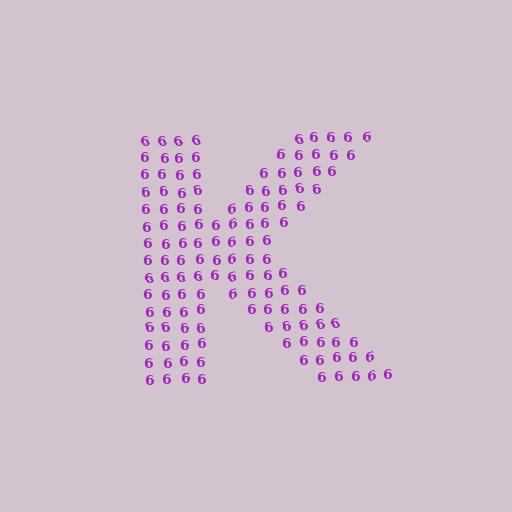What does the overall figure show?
The overall figure shows the letter K.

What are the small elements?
The small elements are digit 6's.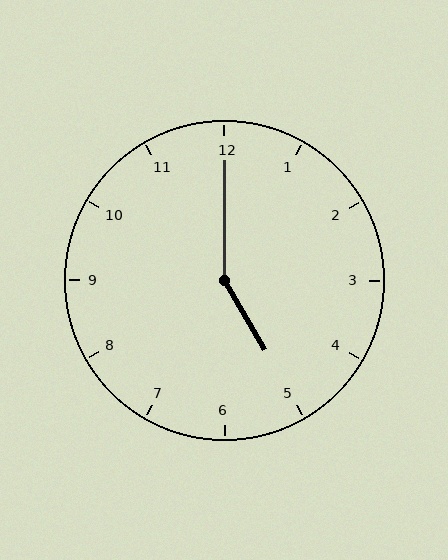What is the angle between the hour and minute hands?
Approximately 150 degrees.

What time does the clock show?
5:00.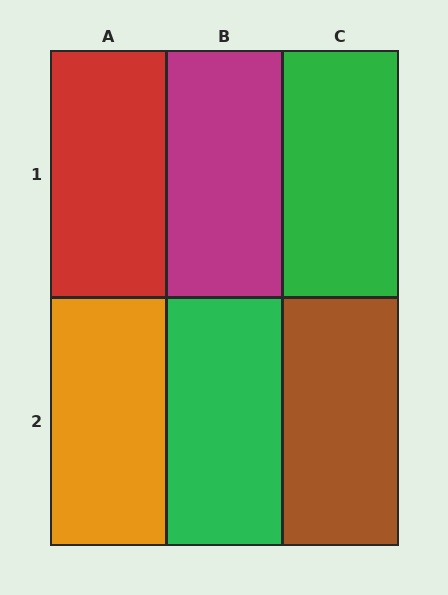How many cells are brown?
1 cell is brown.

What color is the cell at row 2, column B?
Green.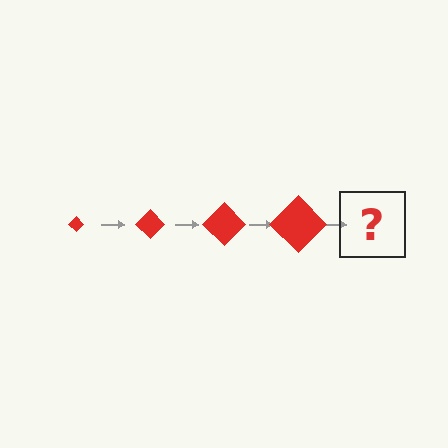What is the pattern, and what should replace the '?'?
The pattern is that the diamond gets progressively larger each step. The '?' should be a red diamond, larger than the previous one.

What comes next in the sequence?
The next element should be a red diamond, larger than the previous one.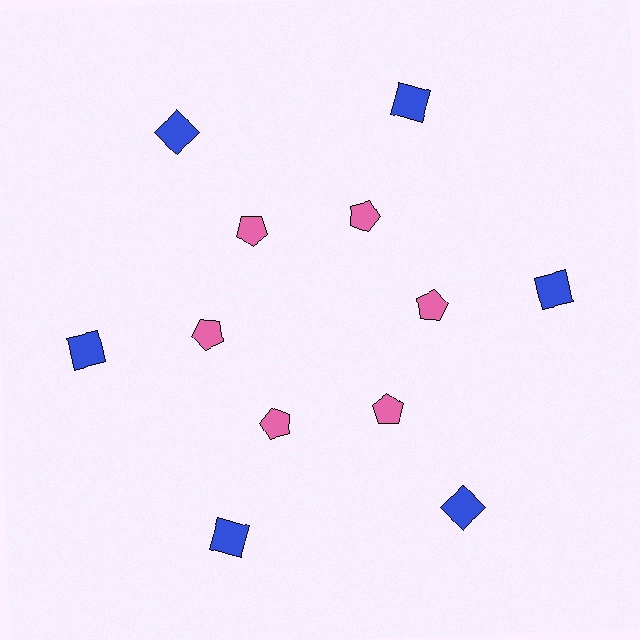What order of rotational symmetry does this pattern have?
This pattern has 6-fold rotational symmetry.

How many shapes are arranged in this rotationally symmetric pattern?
There are 12 shapes, arranged in 6 groups of 2.